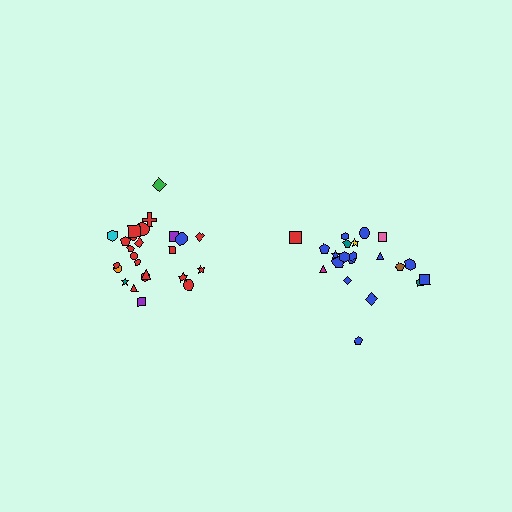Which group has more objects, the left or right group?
The left group.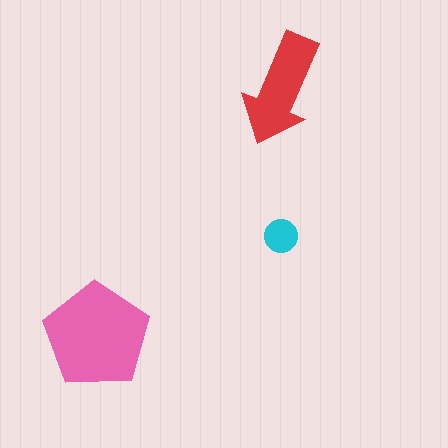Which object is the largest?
The pink pentagon.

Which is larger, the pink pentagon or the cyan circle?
The pink pentagon.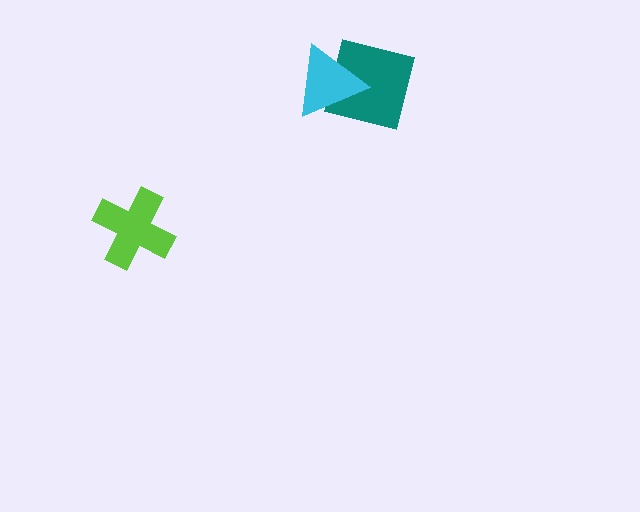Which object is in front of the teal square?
The cyan triangle is in front of the teal square.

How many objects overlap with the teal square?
1 object overlaps with the teal square.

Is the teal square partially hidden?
Yes, it is partially covered by another shape.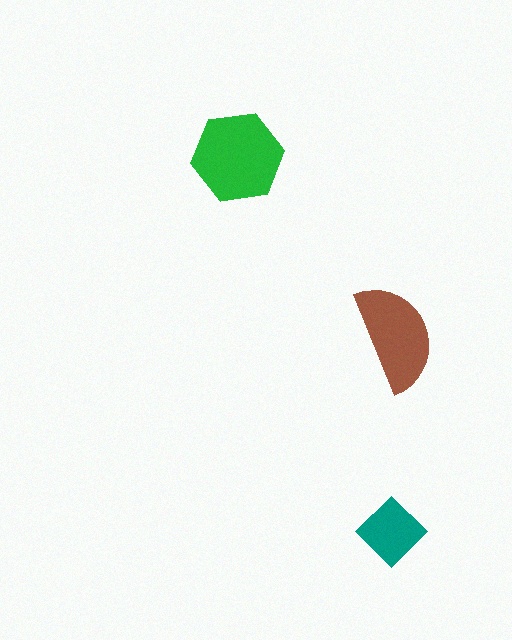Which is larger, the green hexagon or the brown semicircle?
The green hexagon.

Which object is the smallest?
The teal diamond.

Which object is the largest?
The green hexagon.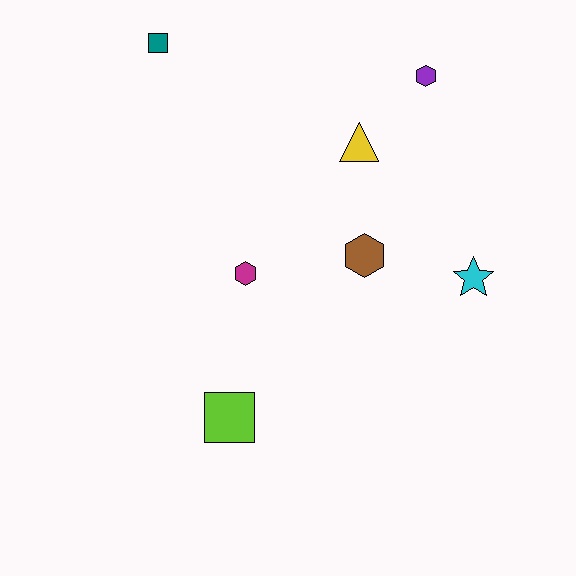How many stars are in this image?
There is 1 star.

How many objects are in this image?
There are 7 objects.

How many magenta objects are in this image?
There is 1 magenta object.